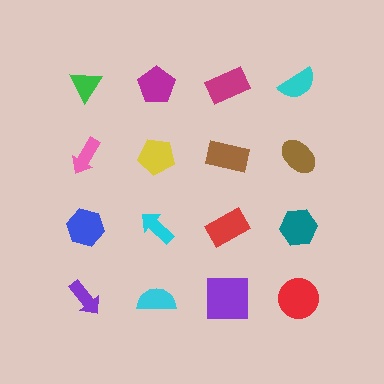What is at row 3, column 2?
A cyan arrow.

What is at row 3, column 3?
A red rectangle.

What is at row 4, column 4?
A red circle.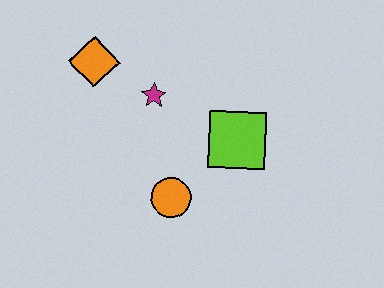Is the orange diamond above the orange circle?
Yes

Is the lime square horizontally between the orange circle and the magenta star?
No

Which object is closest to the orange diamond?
The magenta star is closest to the orange diamond.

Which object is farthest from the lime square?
The orange diamond is farthest from the lime square.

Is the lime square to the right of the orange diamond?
Yes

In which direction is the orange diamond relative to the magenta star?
The orange diamond is to the left of the magenta star.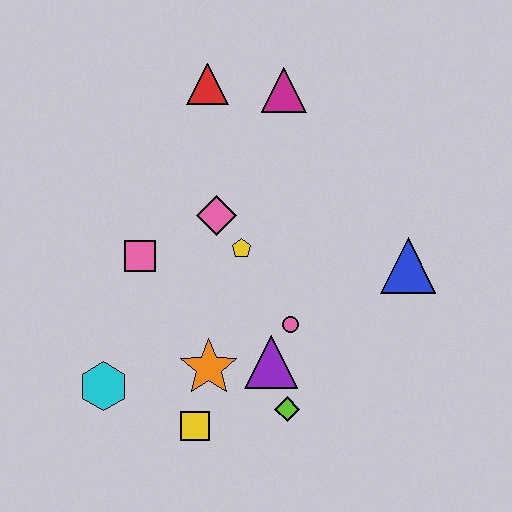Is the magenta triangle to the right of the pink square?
Yes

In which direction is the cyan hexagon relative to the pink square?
The cyan hexagon is below the pink square.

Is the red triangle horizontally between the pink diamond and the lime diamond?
No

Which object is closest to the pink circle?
The purple triangle is closest to the pink circle.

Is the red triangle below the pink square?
No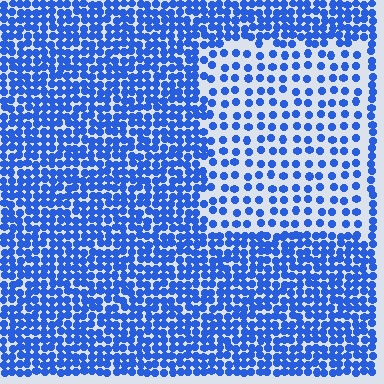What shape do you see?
I see a rectangle.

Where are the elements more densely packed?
The elements are more densely packed outside the rectangle boundary.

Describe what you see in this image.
The image contains small blue elements arranged at two different densities. A rectangle-shaped region is visible where the elements are less densely packed than the surrounding area.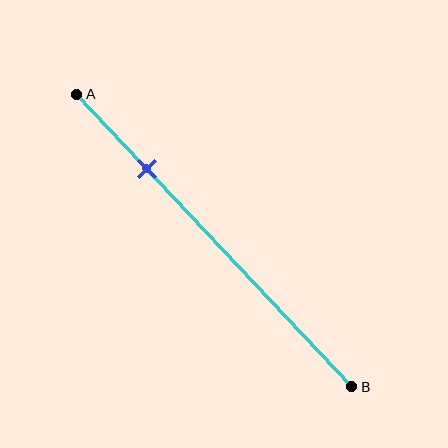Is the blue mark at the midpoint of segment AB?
No, the mark is at about 25% from A, not at the 50% midpoint.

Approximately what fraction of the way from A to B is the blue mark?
The blue mark is approximately 25% of the way from A to B.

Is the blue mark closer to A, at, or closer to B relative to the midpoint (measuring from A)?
The blue mark is closer to point A than the midpoint of segment AB.